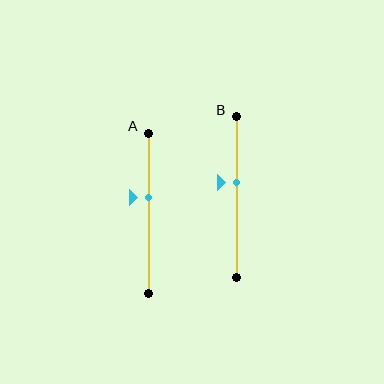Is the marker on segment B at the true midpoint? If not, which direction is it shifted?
No, the marker on segment B is shifted upward by about 9% of the segment length.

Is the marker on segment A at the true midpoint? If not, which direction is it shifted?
No, the marker on segment A is shifted upward by about 10% of the segment length.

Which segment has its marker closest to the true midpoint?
Segment B has its marker closest to the true midpoint.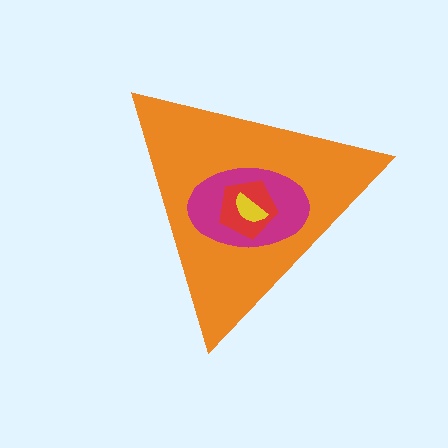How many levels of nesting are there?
4.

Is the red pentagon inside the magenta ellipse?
Yes.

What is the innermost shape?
The yellow semicircle.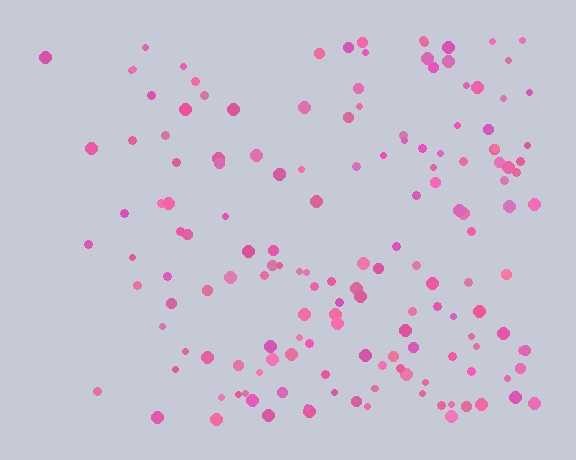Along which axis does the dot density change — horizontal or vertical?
Horizontal.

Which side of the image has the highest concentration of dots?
The right.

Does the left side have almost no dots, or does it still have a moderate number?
Still a moderate number, just noticeably fewer than the right.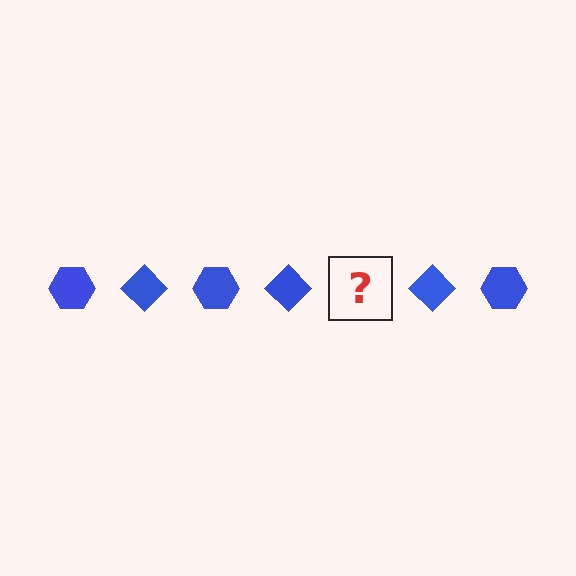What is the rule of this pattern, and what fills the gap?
The rule is that the pattern cycles through hexagon, diamond shapes in blue. The gap should be filled with a blue hexagon.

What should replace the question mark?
The question mark should be replaced with a blue hexagon.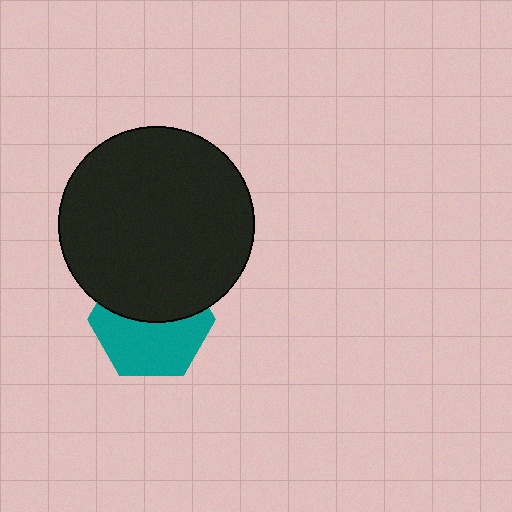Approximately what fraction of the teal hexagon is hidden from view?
Roughly 46% of the teal hexagon is hidden behind the black circle.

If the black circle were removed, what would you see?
You would see the complete teal hexagon.